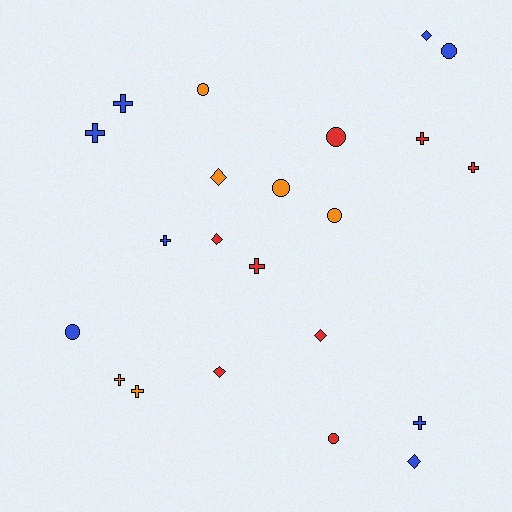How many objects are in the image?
There are 22 objects.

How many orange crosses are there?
There are 2 orange crosses.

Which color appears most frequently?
Red, with 8 objects.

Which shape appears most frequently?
Cross, with 9 objects.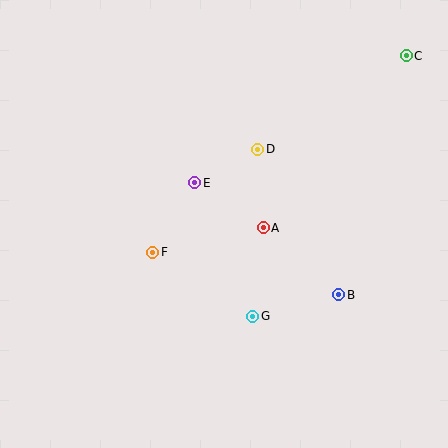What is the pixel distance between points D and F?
The distance between D and F is 147 pixels.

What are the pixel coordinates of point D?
Point D is at (258, 149).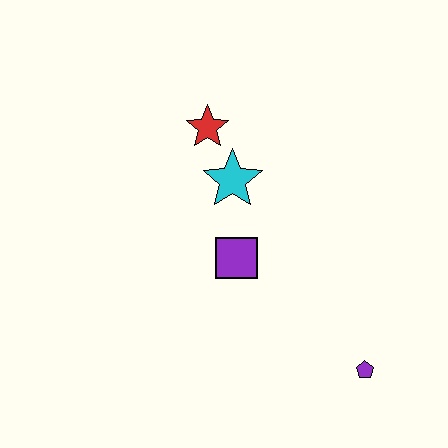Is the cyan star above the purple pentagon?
Yes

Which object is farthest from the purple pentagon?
The red star is farthest from the purple pentagon.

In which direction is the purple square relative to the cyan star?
The purple square is below the cyan star.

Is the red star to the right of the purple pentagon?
No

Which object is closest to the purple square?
The cyan star is closest to the purple square.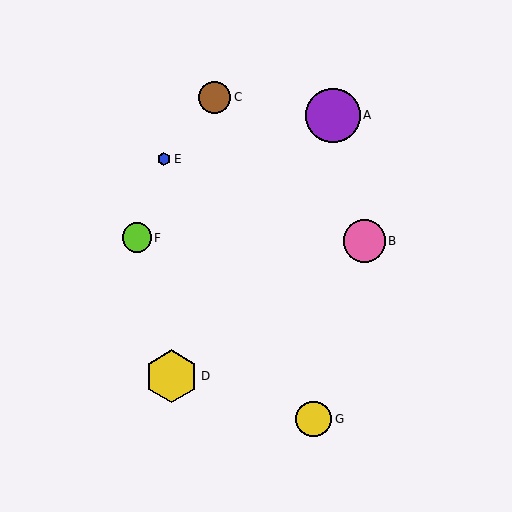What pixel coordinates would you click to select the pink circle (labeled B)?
Click at (364, 241) to select the pink circle B.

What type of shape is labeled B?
Shape B is a pink circle.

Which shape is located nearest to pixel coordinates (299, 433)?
The yellow circle (labeled G) at (314, 419) is nearest to that location.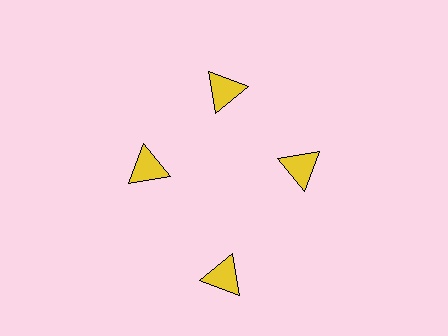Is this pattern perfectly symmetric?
No. The 4 yellow triangles are arranged in a ring, but one element near the 6 o'clock position is pushed outward from the center, breaking the 4-fold rotational symmetry.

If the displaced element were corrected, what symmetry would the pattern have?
It would have 4-fold rotational symmetry — the pattern would map onto itself every 90 degrees.